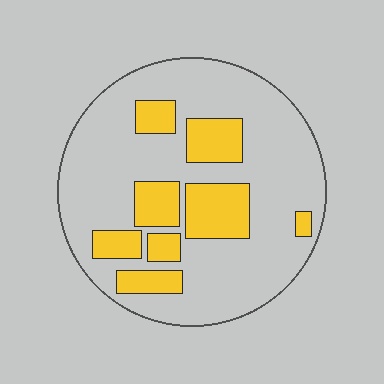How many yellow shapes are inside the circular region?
8.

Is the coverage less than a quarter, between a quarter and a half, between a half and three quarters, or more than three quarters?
Less than a quarter.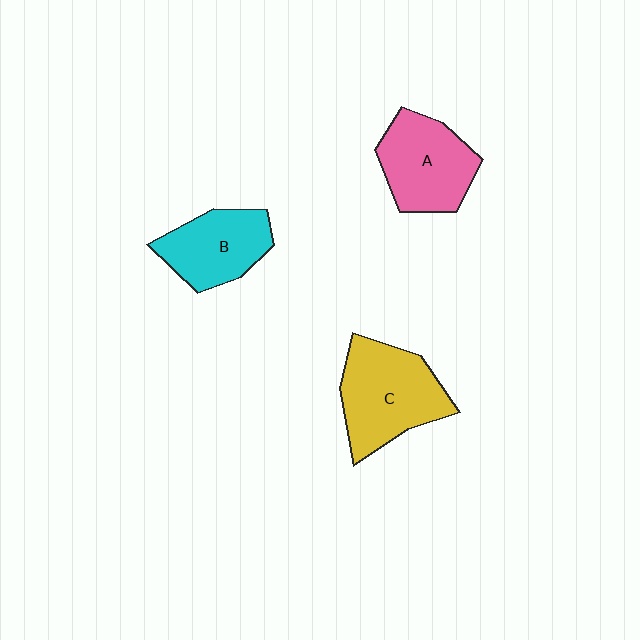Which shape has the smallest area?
Shape B (cyan).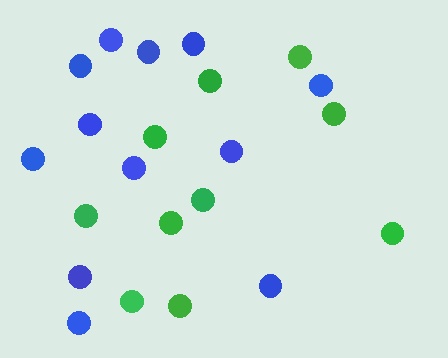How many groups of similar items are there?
There are 2 groups: one group of blue circles (12) and one group of green circles (10).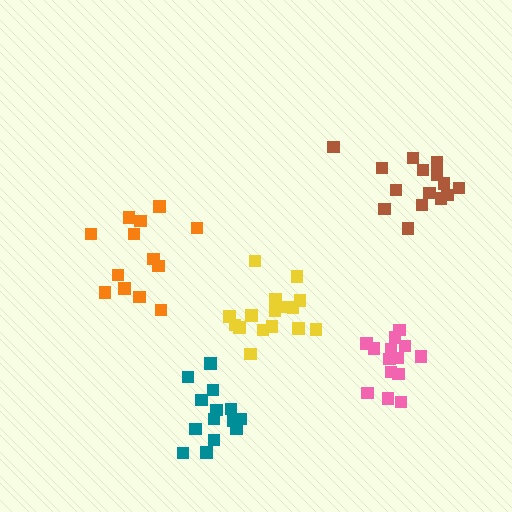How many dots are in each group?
Group 1: 13 dots, Group 2: 16 dots, Group 3: 15 dots, Group 4: 14 dots, Group 5: 14 dots (72 total).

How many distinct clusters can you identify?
There are 5 distinct clusters.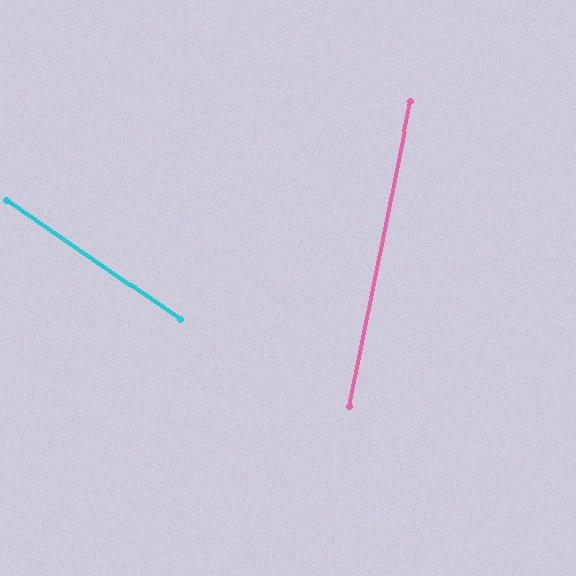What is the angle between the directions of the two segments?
Approximately 67 degrees.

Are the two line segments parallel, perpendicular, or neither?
Neither parallel nor perpendicular — they differ by about 67°.